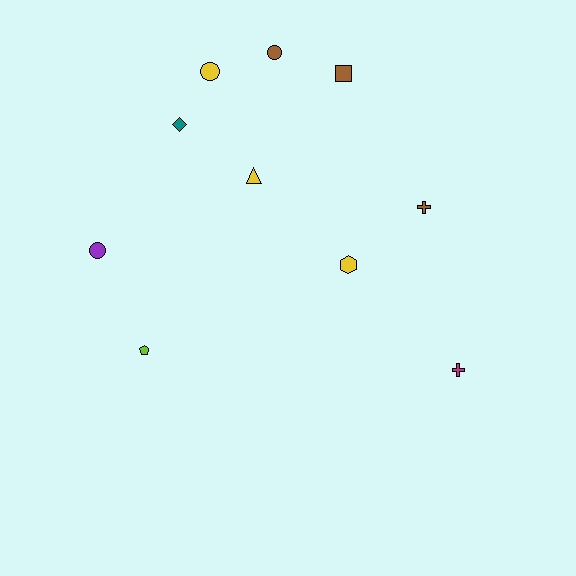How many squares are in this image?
There is 1 square.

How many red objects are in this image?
There are no red objects.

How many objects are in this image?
There are 10 objects.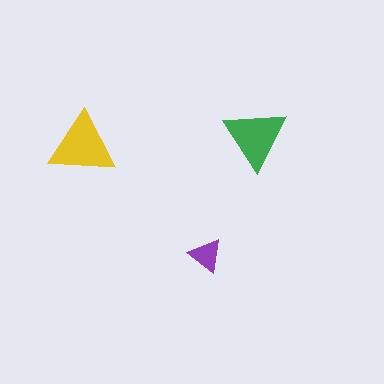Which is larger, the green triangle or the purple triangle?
The green one.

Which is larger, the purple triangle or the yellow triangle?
The yellow one.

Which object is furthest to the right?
The green triangle is rightmost.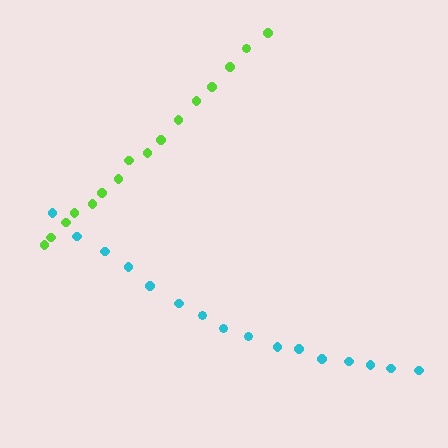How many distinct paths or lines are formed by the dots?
There are 2 distinct paths.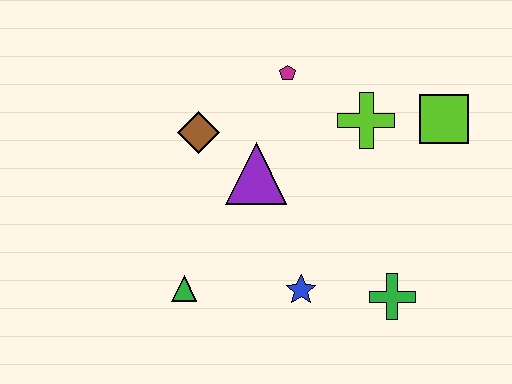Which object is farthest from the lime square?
The green triangle is farthest from the lime square.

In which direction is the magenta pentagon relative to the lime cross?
The magenta pentagon is to the left of the lime cross.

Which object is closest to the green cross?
The blue star is closest to the green cross.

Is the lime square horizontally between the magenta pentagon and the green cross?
No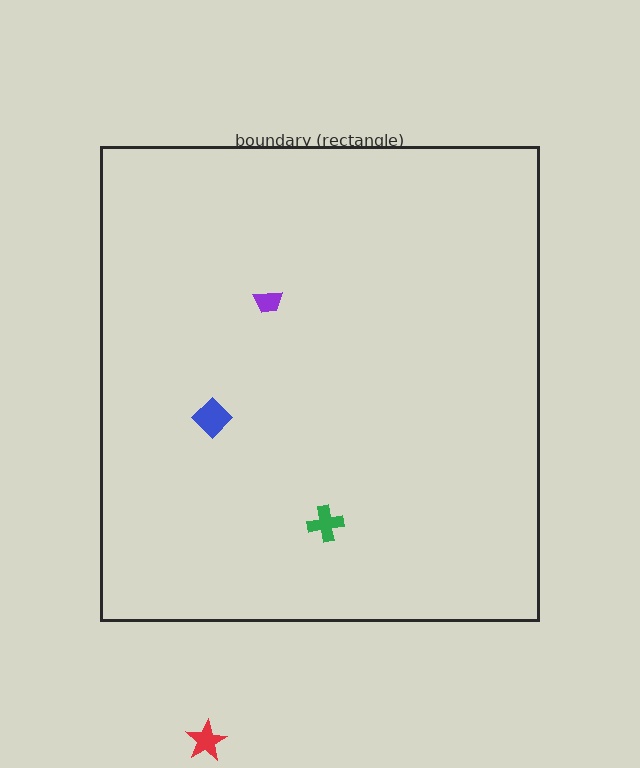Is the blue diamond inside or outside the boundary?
Inside.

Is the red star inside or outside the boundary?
Outside.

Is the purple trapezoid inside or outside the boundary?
Inside.